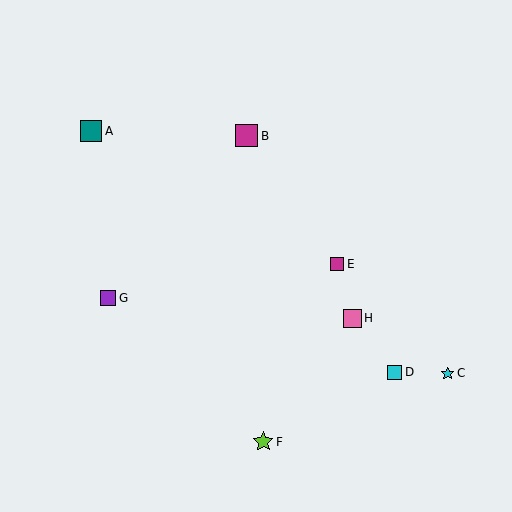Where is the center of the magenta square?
The center of the magenta square is at (337, 264).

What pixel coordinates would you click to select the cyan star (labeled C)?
Click at (447, 373) to select the cyan star C.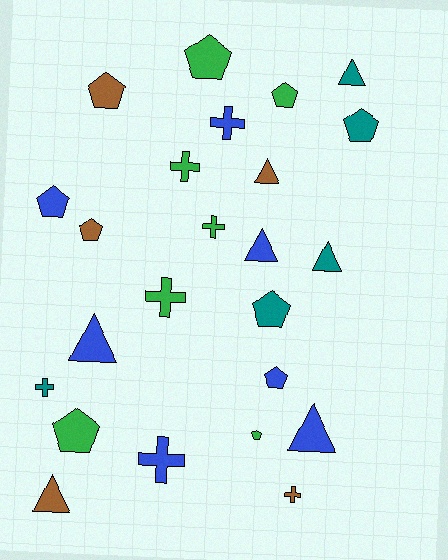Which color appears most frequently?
Blue, with 7 objects.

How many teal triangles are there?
There are 2 teal triangles.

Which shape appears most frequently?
Pentagon, with 10 objects.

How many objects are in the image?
There are 24 objects.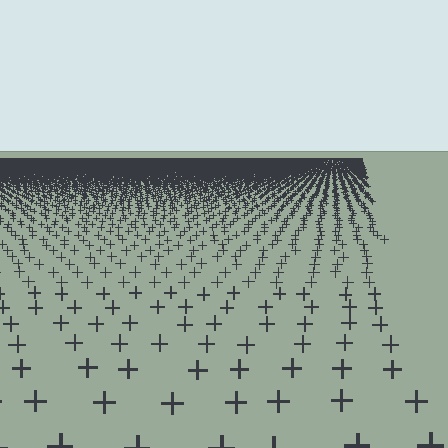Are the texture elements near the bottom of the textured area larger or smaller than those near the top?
Larger. Near the bottom, elements are closer to the viewer and appear at a bigger on-screen size.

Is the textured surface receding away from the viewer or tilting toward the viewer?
The surface is receding away from the viewer. Texture elements get smaller and denser toward the top.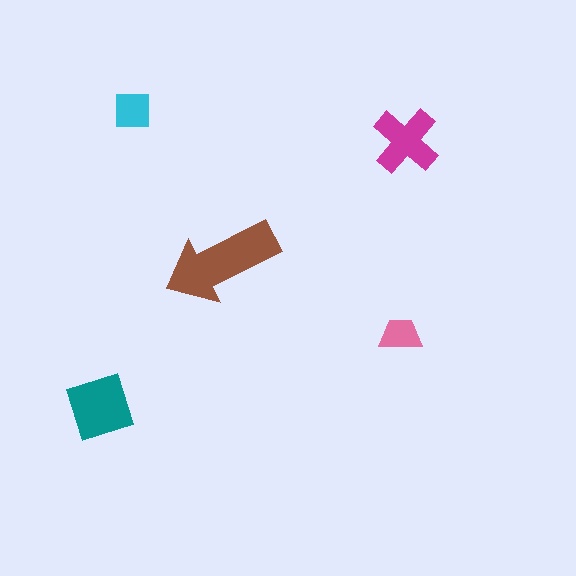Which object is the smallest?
The pink trapezoid.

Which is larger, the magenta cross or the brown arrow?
The brown arrow.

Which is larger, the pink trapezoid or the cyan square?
The cyan square.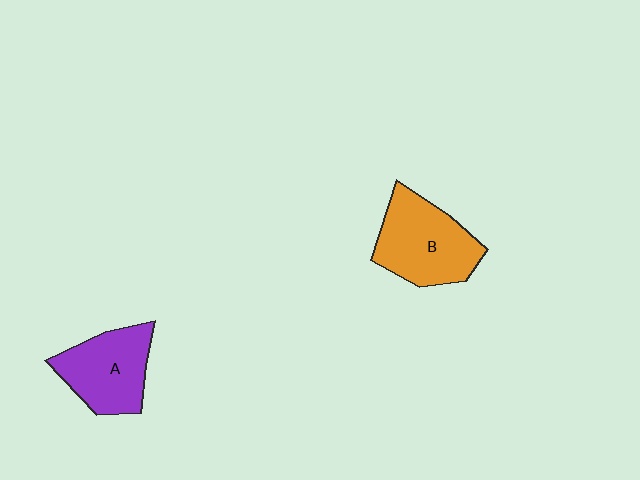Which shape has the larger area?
Shape B (orange).